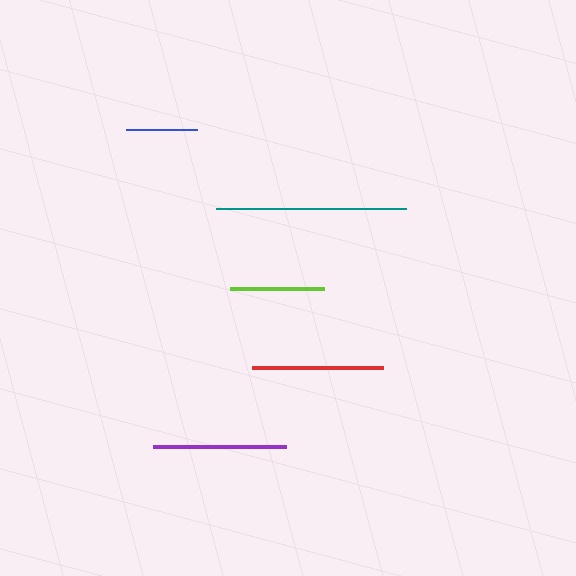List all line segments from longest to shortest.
From longest to shortest: teal, purple, red, lime, blue.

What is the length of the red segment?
The red segment is approximately 131 pixels long.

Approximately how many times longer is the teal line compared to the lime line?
The teal line is approximately 2.0 times the length of the lime line.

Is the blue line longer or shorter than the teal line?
The teal line is longer than the blue line.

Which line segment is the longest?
The teal line is the longest at approximately 190 pixels.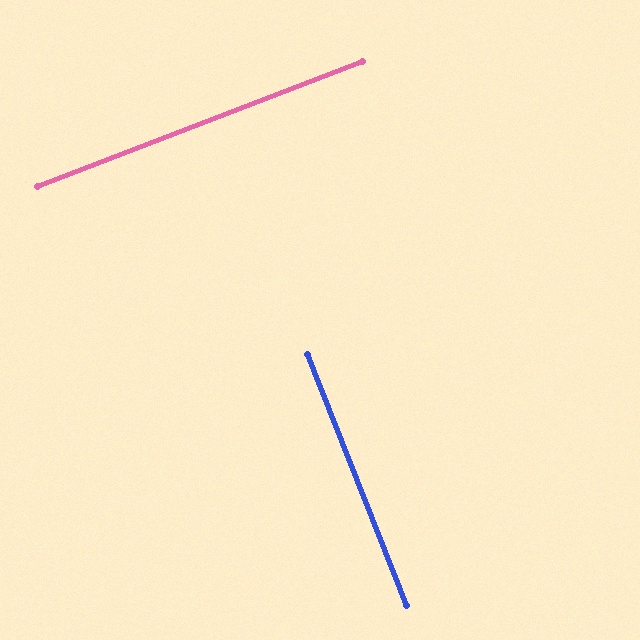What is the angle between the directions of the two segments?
Approximately 90 degrees.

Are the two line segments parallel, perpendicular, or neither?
Perpendicular — they meet at approximately 90°.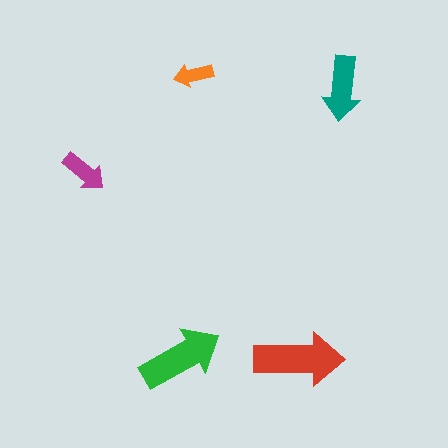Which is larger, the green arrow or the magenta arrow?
The green one.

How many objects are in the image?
There are 5 objects in the image.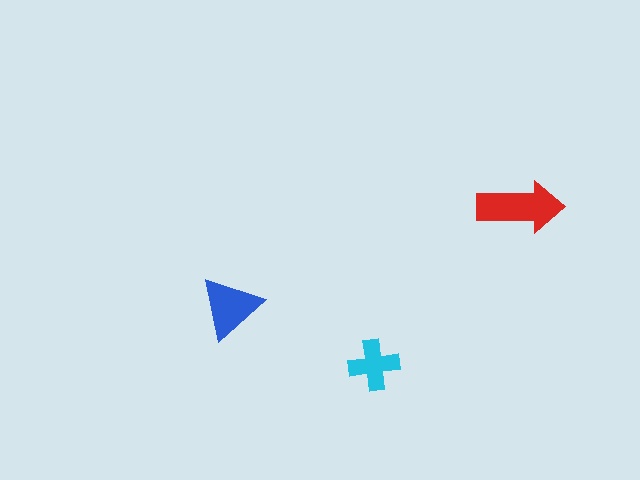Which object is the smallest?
The cyan cross.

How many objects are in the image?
There are 3 objects in the image.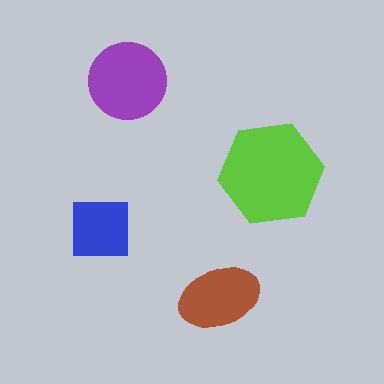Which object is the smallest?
The blue square.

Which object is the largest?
The lime hexagon.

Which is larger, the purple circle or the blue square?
The purple circle.